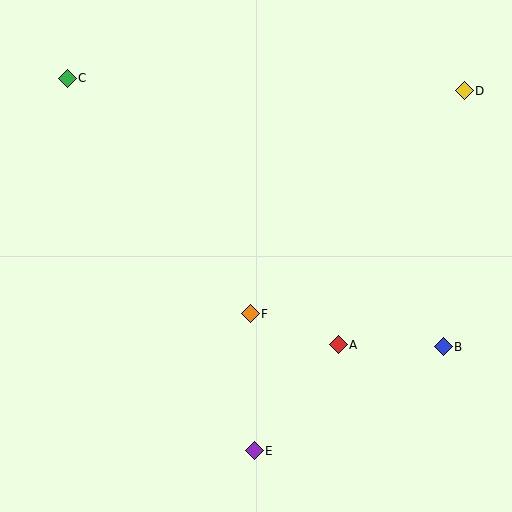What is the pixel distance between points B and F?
The distance between B and F is 196 pixels.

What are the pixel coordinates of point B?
Point B is at (443, 347).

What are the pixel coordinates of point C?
Point C is at (67, 78).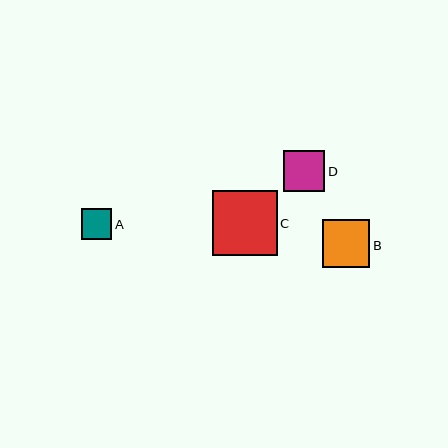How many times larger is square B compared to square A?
Square B is approximately 1.6 times the size of square A.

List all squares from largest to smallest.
From largest to smallest: C, B, D, A.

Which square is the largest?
Square C is the largest with a size of approximately 65 pixels.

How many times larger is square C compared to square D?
Square C is approximately 1.6 times the size of square D.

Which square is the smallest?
Square A is the smallest with a size of approximately 31 pixels.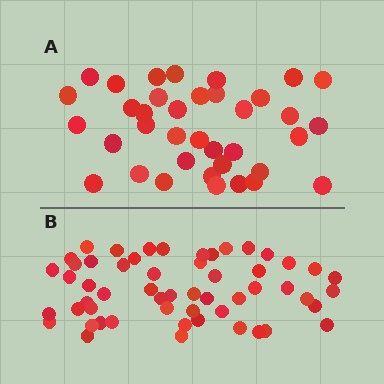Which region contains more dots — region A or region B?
Region B (the bottom region) has more dots.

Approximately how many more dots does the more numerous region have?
Region B has approximately 20 more dots than region A.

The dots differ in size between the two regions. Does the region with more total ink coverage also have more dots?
No. Region A has more total ink coverage because its dots are larger, but region B actually contains more individual dots. Total area can be misleading — the number of items is what matters here.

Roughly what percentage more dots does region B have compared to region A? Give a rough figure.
About 50% more.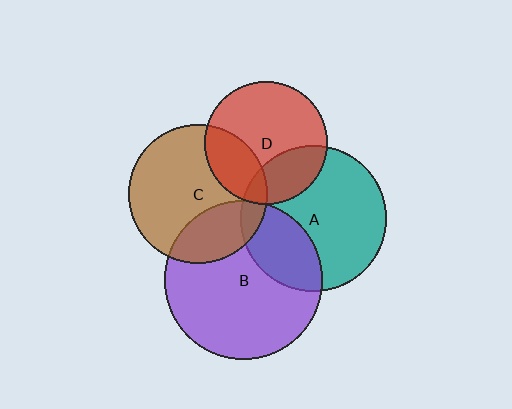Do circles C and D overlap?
Yes.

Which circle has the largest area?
Circle B (purple).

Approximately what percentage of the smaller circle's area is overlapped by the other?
Approximately 25%.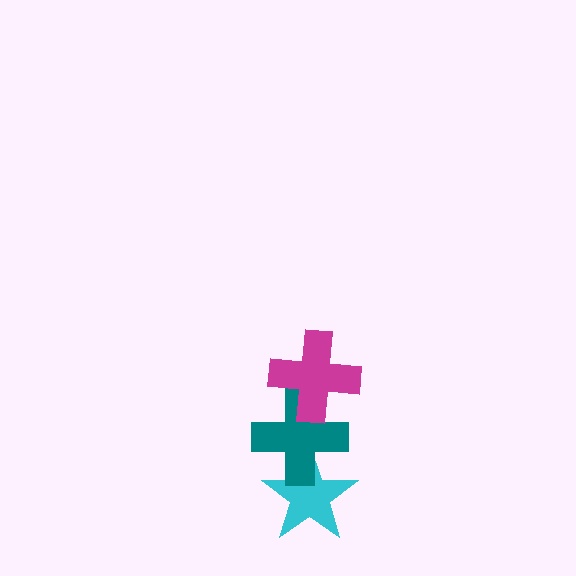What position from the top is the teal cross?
The teal cross is 2nd from the top.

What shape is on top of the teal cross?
The magenta cross is on top of the teal cross.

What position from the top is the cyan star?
The cyan star is 3rd from the top.